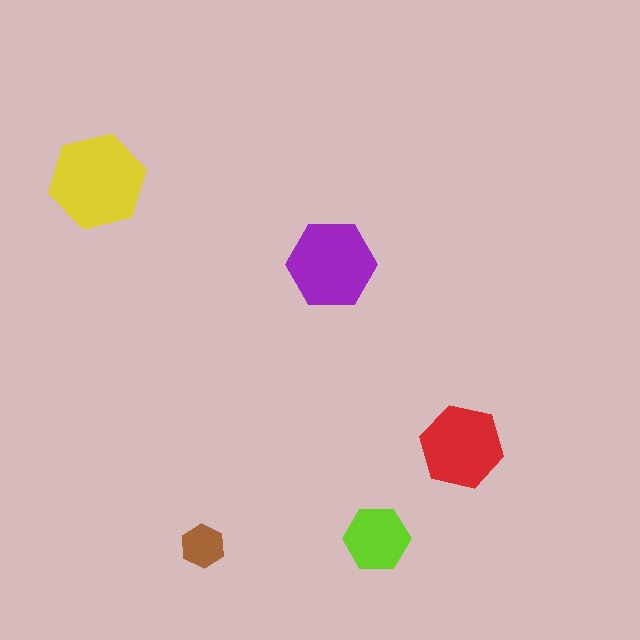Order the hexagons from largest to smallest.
the yellow one, the purple one, the red one, the lime one, the brown one.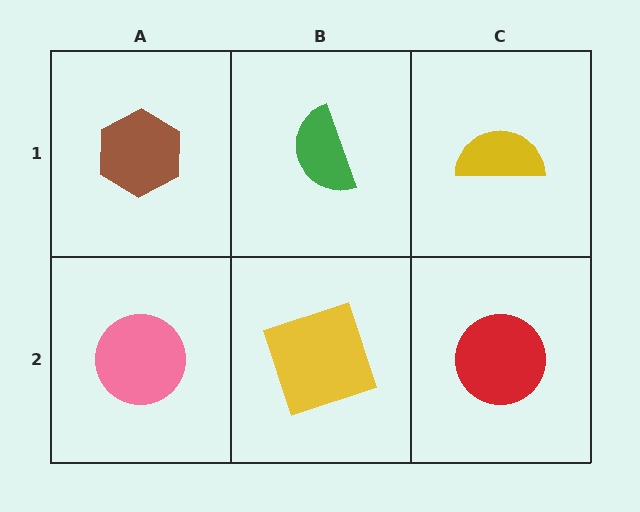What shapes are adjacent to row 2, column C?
A yellow semicircle (row 1, column C), a yellow square (row 2, column B).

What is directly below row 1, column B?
A yellow square.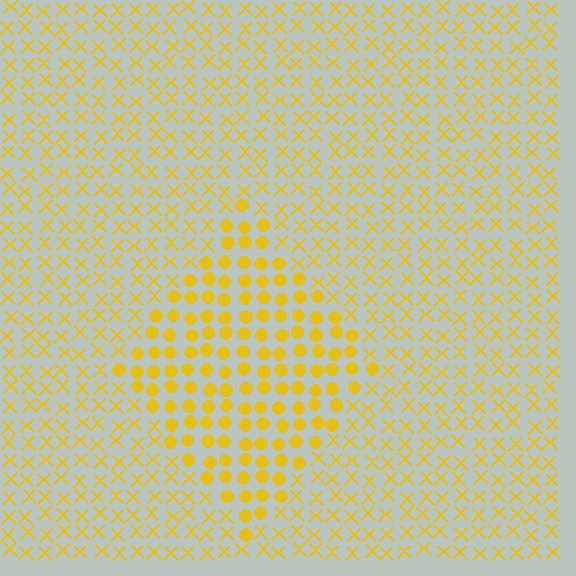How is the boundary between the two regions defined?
The boundary is defined by a change in element shape: circles inside vs. X marks outside. All elements share the same color and spacing.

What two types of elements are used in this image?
The image uses circles inside the diamond region and X marks outside it.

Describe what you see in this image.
The image is filled with small yellow elements arranged in a uniform grid. A diamond-shaped region contains circles, while the surrounding area contains X marks. The boundary is defined purely by the change in element shape.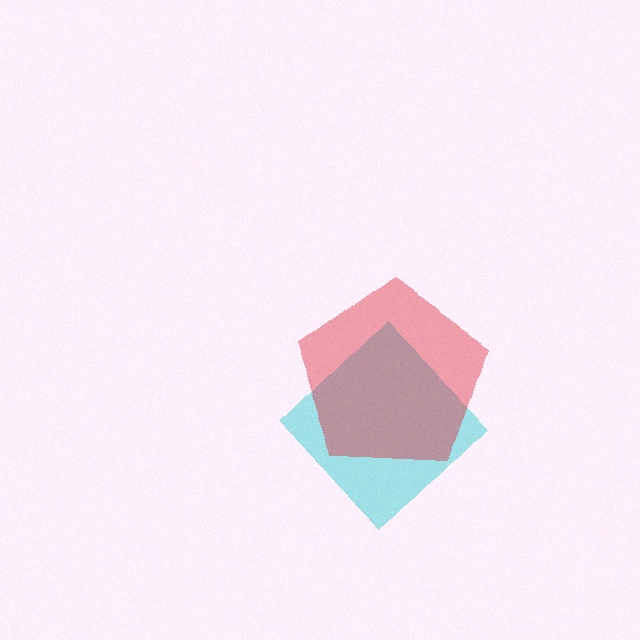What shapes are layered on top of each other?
The layered shapes are: a cyan diamond, a red pentagon.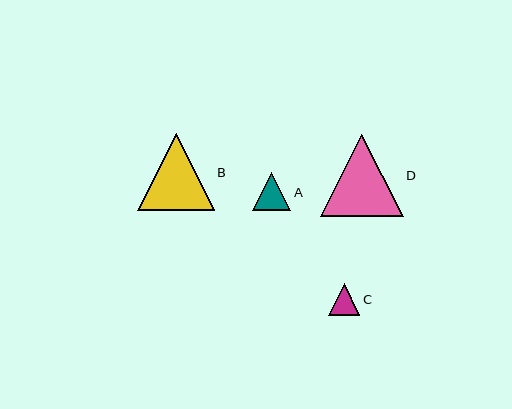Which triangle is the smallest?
Triangle C is the smallest with a size of approximately 31 pixels.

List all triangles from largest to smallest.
From largest to smallest: D, B, A, C.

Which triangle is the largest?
Triangle D is the largest with a size of approximately 82 pixels.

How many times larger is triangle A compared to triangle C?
Triangle A is approximately 1.2 times the size of triangle C.